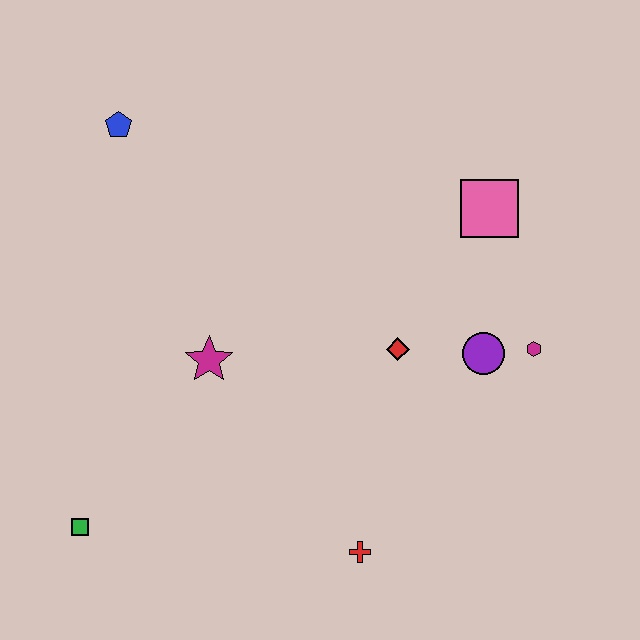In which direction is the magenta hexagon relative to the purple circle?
The magenta hexagon is to the right of the purple circle.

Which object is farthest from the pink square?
The green square is farthest from the pink square.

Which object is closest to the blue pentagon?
The magenta star is closest to the blue pentagon.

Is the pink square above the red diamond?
Yes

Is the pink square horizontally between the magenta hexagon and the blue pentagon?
Yes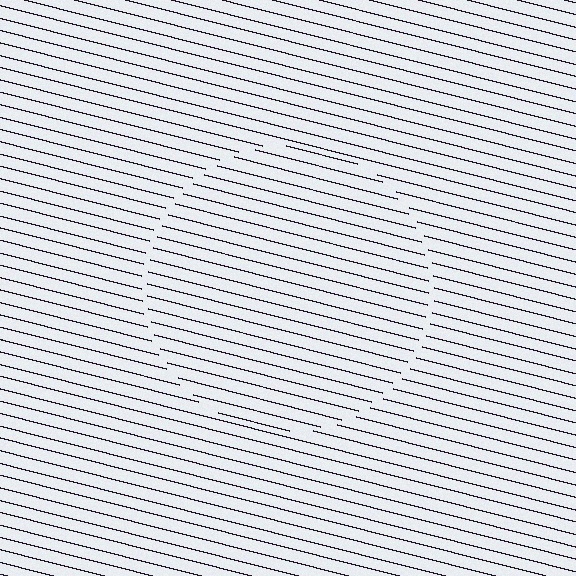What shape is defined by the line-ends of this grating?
An illusory circle. The interior of the shape contains the same grating, shifted by half a period — the contour is defined by the phase discontinuity where line-ends from the inner and outer gratings abut.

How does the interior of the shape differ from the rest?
The interior of the shape contains the same grating, shifted by half a period — the contour is defined by the phase discontinuity where line-ends from the inner and outer gratings abut.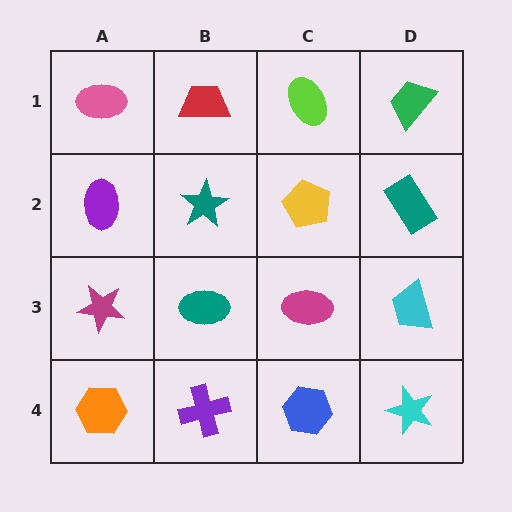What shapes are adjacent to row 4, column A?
A magenta star (row 3, column A), a purple cross (row 4, column B).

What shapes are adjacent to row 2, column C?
A lime ellipse (row 1, column C), a magenta ellipse (row 3, column C), a teal star (row 2, column B), a teal rectangle (row 2, column D).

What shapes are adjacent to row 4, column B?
A teal ellipse (row 3, column B), an orange hexagon (row 4, column A), a blue hexagon (row 4, column C).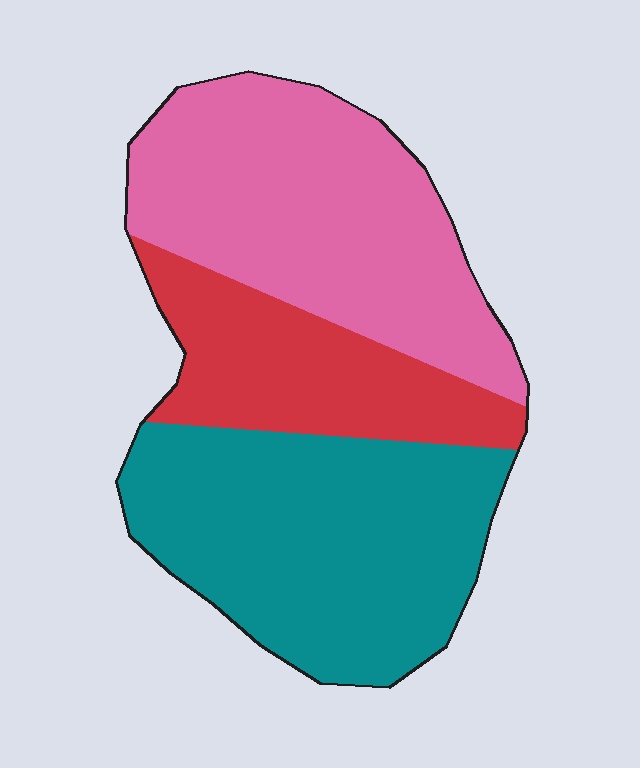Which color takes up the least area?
Red, at roughly 20%.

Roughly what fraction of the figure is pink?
Pink takes up about three eighths (3/8) of the figure.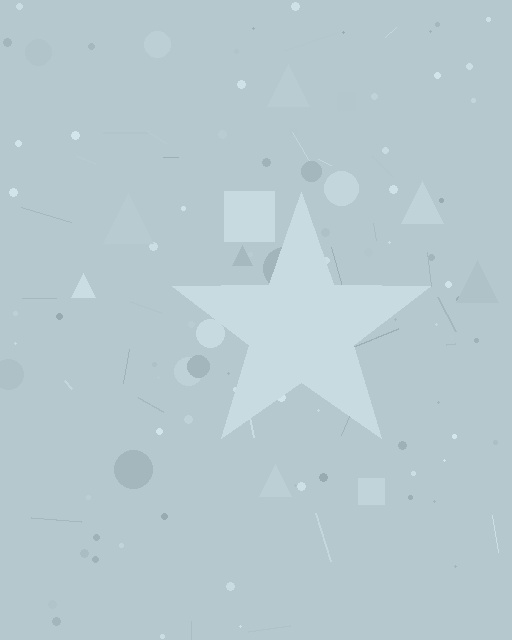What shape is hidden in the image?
A star is hidden in the image.